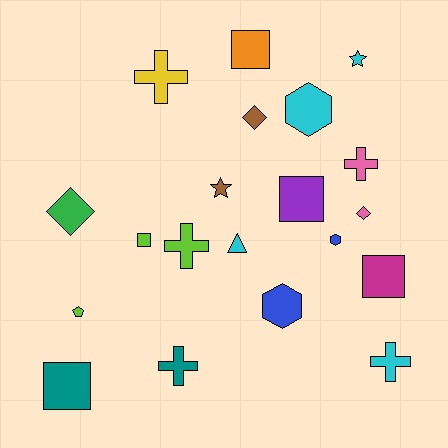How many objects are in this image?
There are 20 objects.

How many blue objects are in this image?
There are 2 blue objects.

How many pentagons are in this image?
There is 1 pentagon.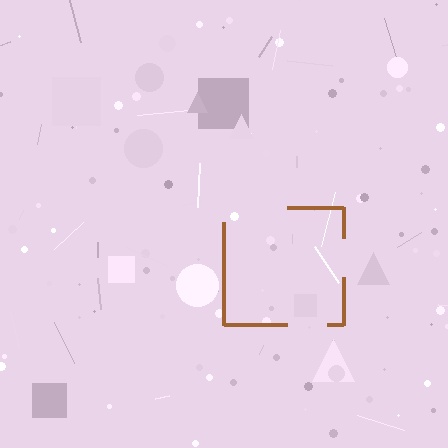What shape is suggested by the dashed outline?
The dashed outline suggests a square.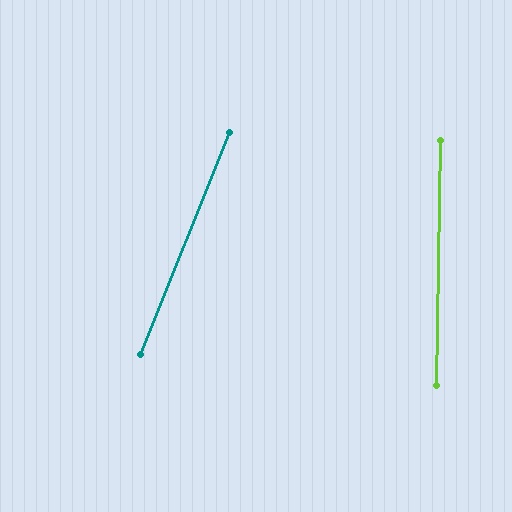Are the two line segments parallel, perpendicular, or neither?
Neither parallel nor perpendicular — they differ by about 21°.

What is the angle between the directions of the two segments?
Approximately 21 degrees.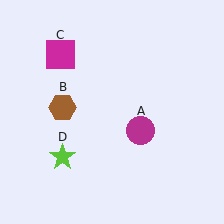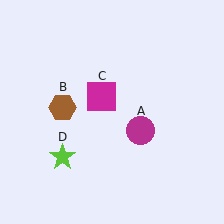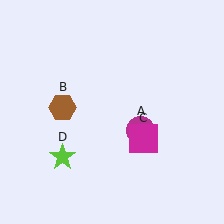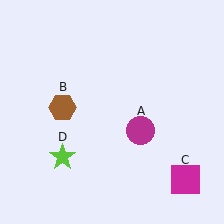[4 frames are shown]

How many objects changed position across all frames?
1 object changed position: magenta square (object C).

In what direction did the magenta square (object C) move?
The magenta square (object C) moved down and to the right.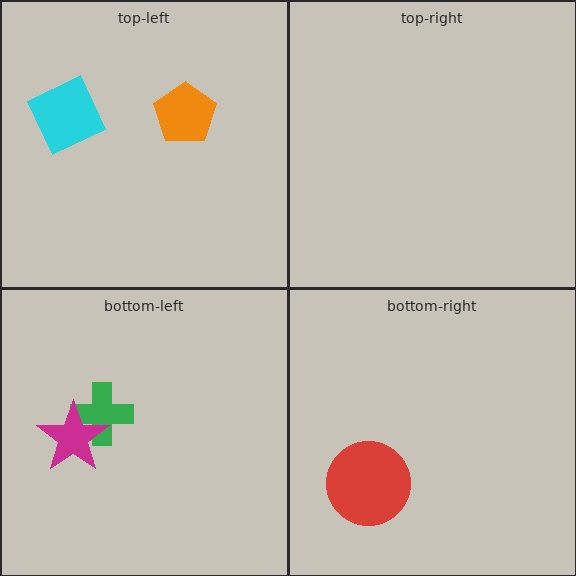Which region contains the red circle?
The bottom-right region.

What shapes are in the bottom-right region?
The red circle.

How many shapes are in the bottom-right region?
1.